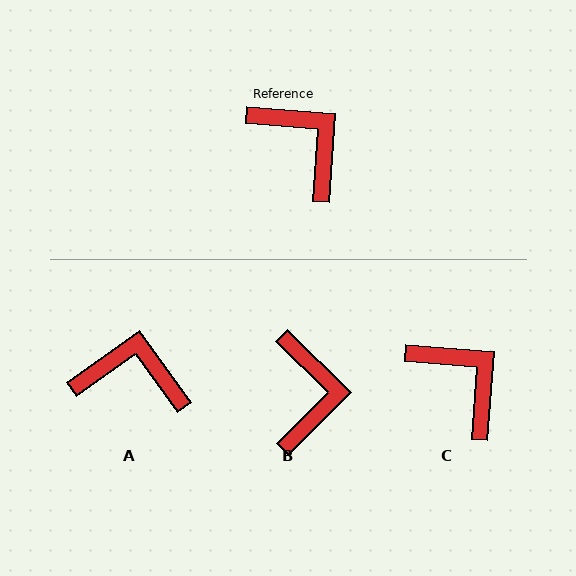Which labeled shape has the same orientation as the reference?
C.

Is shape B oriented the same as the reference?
No, it is off by about 41 degrees.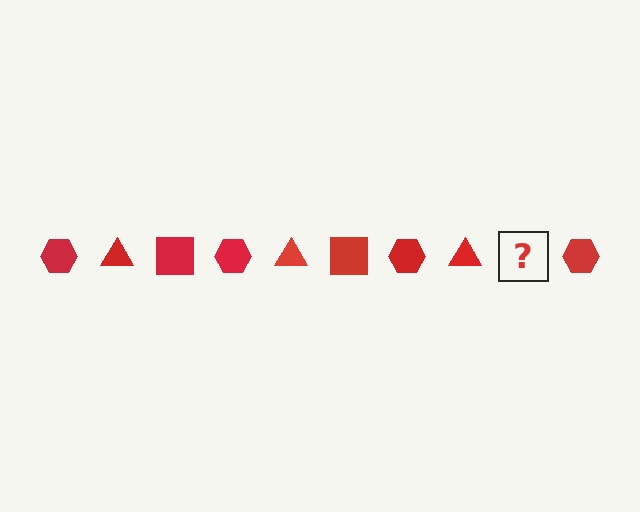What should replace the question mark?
The question mark should be replaced with a red square.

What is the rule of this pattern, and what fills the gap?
The rule is that the pattern cycles through hexagon, triangle, square shapes in red. The gap should be filled with a red square.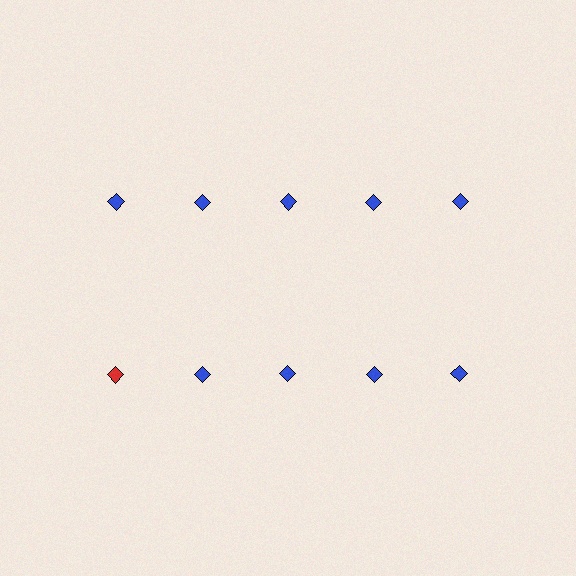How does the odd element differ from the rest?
It has a different color: red instead of blue.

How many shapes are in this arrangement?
There are 10 shapes arranged in a grid pattern.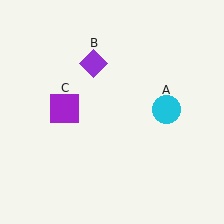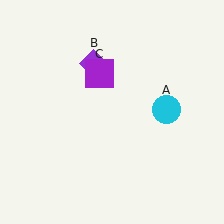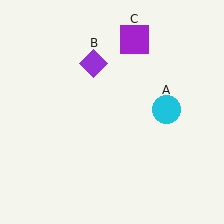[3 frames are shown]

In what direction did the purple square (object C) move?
The purple square (object C) moved up and to the right.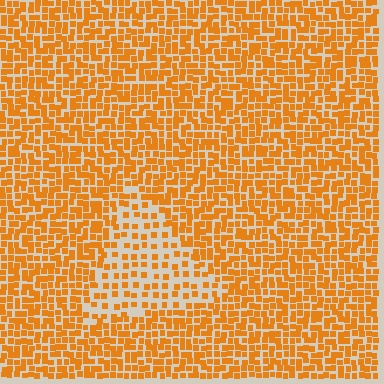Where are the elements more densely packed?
The elements are more densely packed outside the triangle boundary.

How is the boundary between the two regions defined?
The boundary is defined by a change in element density (approximately 2.1x ratio). All elements are the same color, size, and shape.